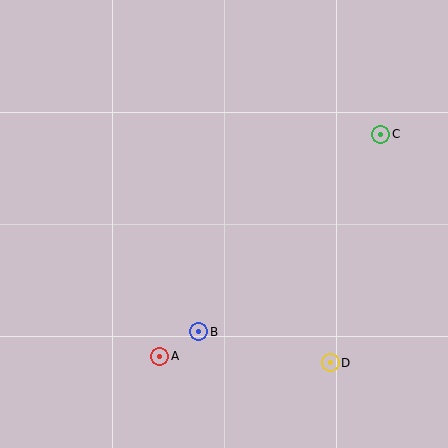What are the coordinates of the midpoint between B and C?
The midpoint between B and C is at (290, 233).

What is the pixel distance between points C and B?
The distance between C and B is 269 pixels.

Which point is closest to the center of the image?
Point B at (199, 332) is closest to the center.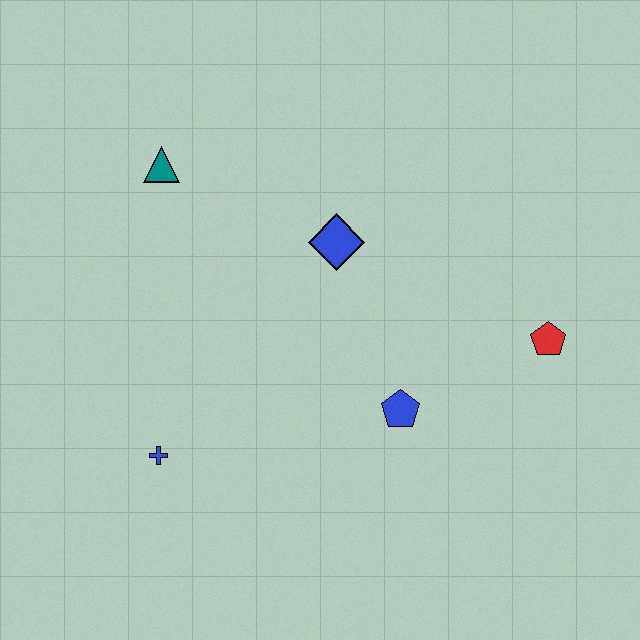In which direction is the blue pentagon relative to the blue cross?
The blue pentagon is to the right of the blue cross.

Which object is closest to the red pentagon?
The blue pentagon is closest to the red pentagon.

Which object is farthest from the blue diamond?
The blue cross is farthest from the blue diamond.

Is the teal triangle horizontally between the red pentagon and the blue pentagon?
No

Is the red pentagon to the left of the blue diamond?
No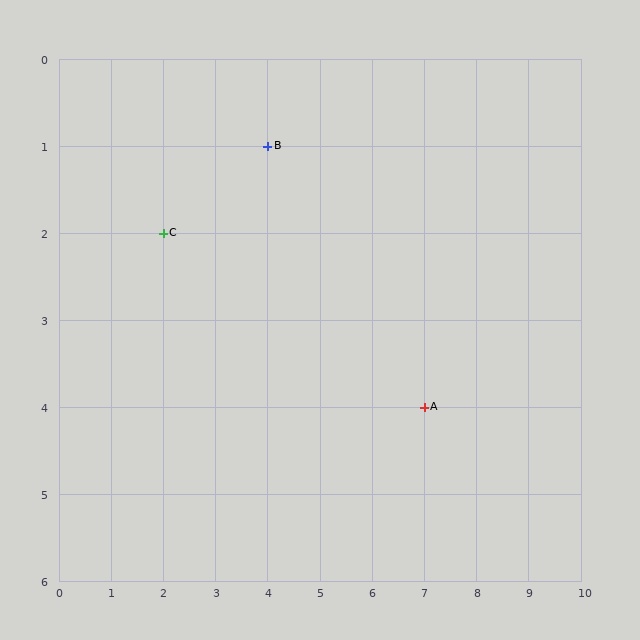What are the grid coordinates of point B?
Point B is at grid coordinates (4, 1).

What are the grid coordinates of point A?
Point A is at grid coordinates (7, 4).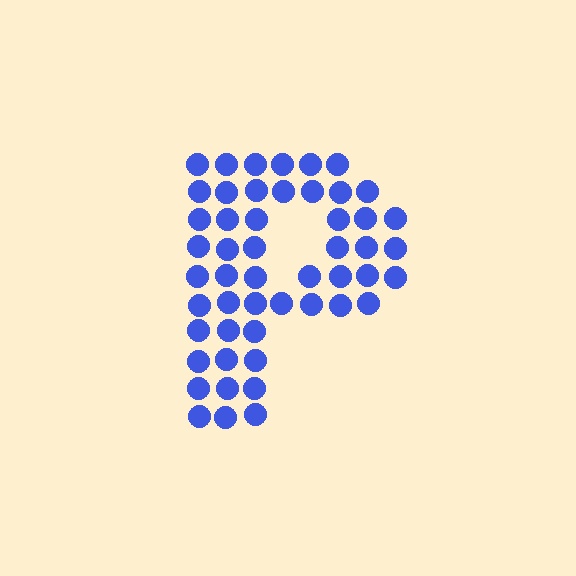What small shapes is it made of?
It is made of small circles.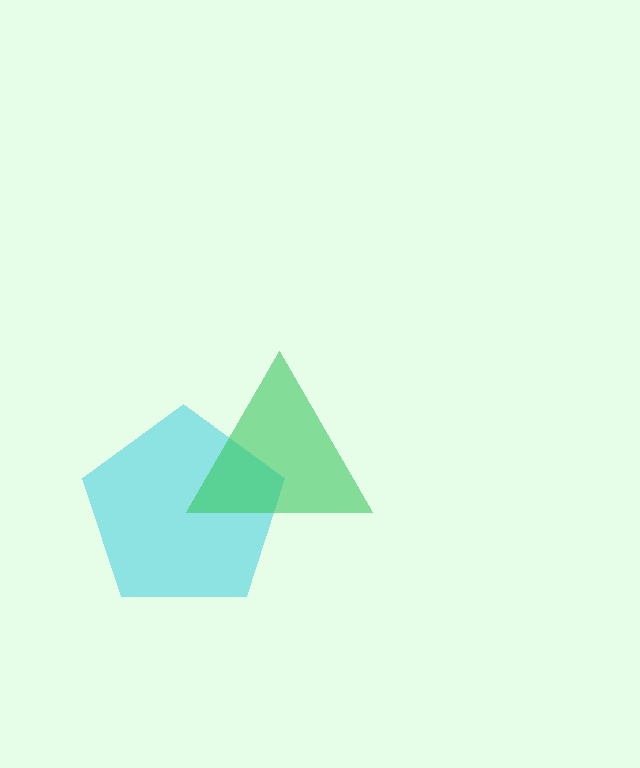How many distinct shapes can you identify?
There are 2 distinct shapes: a cyan pentagon, a green triangle.